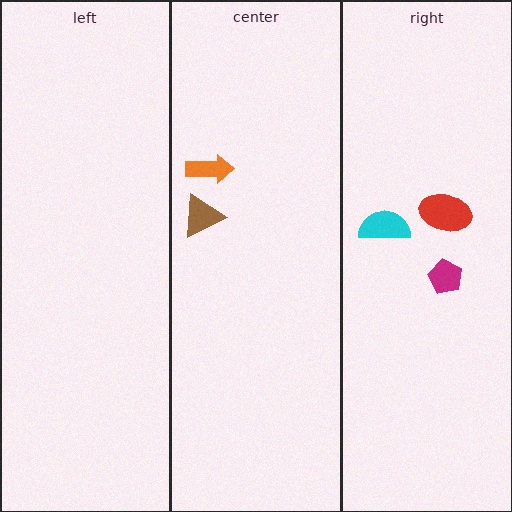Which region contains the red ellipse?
The right region.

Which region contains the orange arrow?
The center region.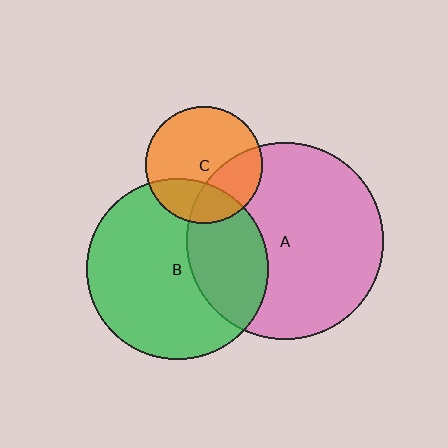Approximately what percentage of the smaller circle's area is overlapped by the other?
Approximately 25%.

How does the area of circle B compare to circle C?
Approximately 2.4 times.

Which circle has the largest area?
Circle A (pink).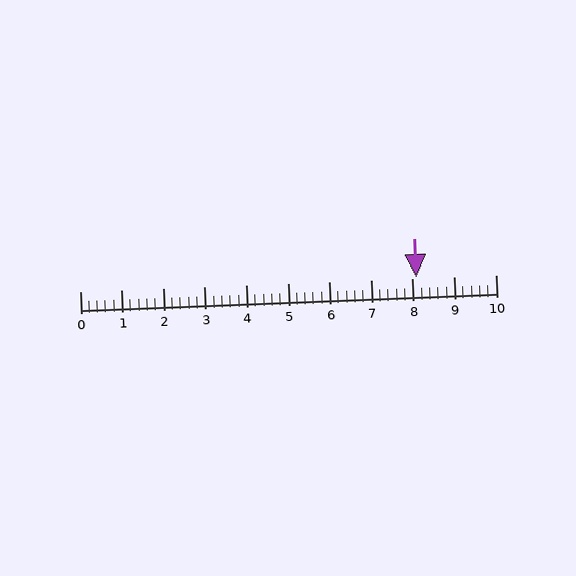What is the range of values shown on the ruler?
The ruler shows values from 0 to 10.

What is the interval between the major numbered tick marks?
The major tick marks are spaced 1 units apart.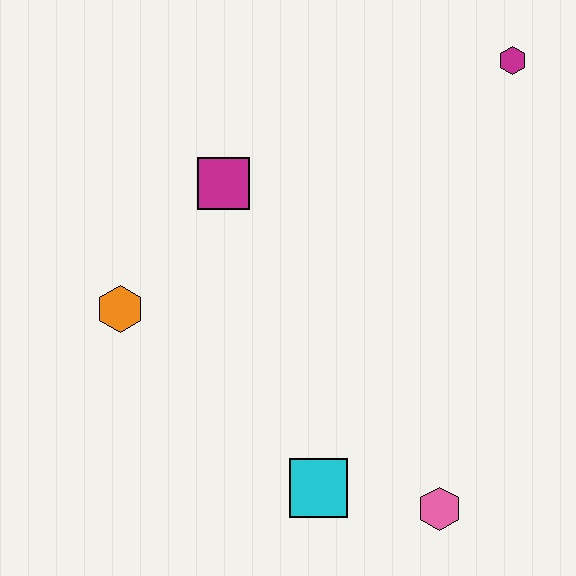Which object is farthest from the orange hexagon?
The magenta hexagon is farthest from the orange hexagon.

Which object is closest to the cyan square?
The pink hexagon is closest to the cyan square.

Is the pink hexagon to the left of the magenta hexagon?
Yes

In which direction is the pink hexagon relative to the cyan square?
The pink hexagon is to the right of the cyan square.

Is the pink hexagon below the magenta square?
Yes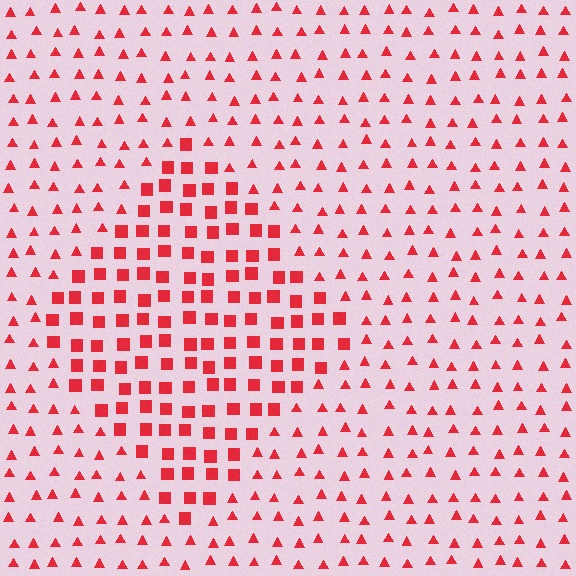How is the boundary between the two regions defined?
The boundary is defined by a change in element shape: squares inside vs. triangles outside. All elements share the same color and spacing.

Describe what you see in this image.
The image is filled with small red elements arranged in a uniform grid. A diamond-shaped region contains squares, while the surrounding area contains triangles. The boundary is defined purely by the change in element shape.